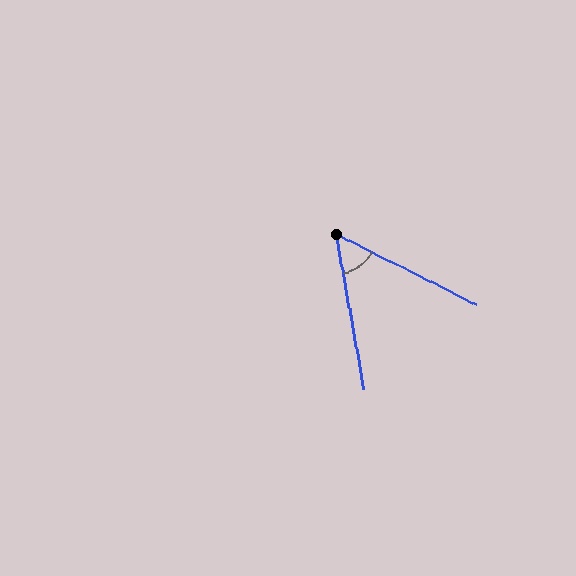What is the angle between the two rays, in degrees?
Approximately 53 degrees.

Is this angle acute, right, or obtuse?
It is acute.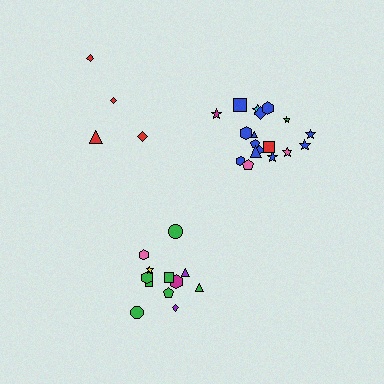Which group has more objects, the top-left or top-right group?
The top-right group.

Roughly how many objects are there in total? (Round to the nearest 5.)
Roughly 35 objects in total.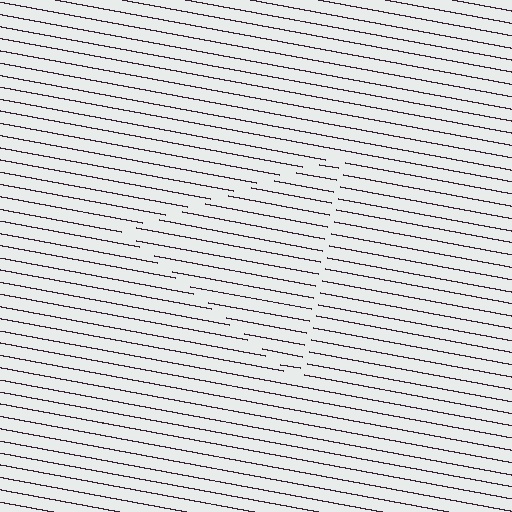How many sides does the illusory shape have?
3 sides — the line-ends trace a triangle.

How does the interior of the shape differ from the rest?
The interior of the shape contains the same grating, shifted by half a period — the contour is defined by the phase discontinuity where line-ends from the inner and outer gratings abut.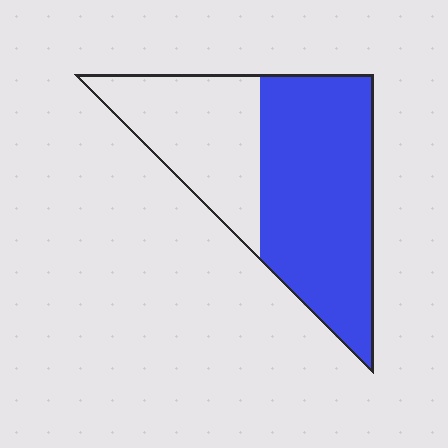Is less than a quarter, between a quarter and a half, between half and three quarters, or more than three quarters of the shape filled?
Between half and three quarters.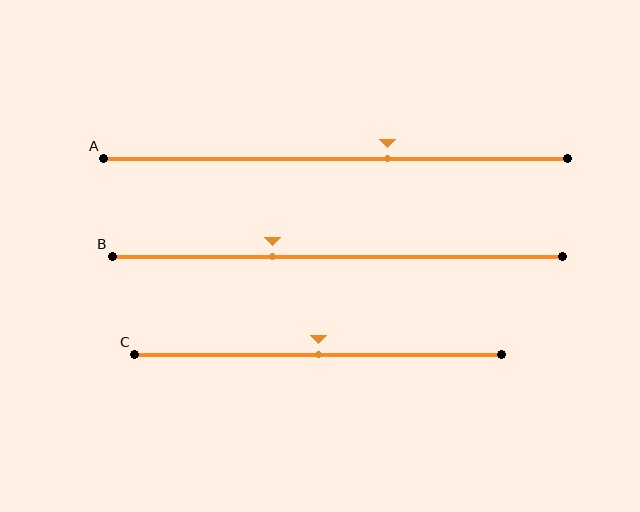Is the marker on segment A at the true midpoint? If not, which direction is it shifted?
No, the marker on segment A is shifted to the right by about 11% of the segment length.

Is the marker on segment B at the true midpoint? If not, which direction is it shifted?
No, the marker on segment B is shifted to the left by about 14% of the segment length.